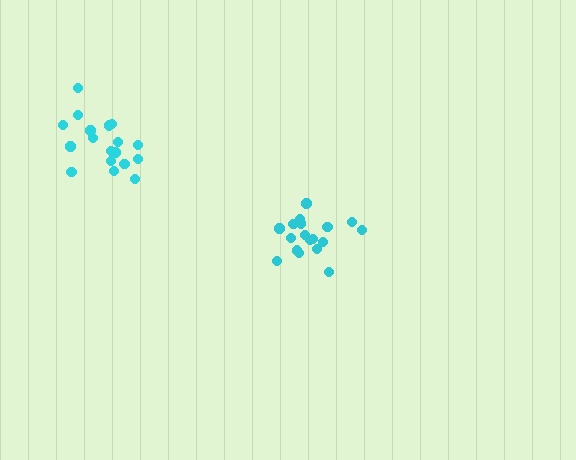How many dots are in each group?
Group 1: 18 dots, Group 2: 18 dots (36 total).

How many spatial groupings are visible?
There are 2 spatial groupings.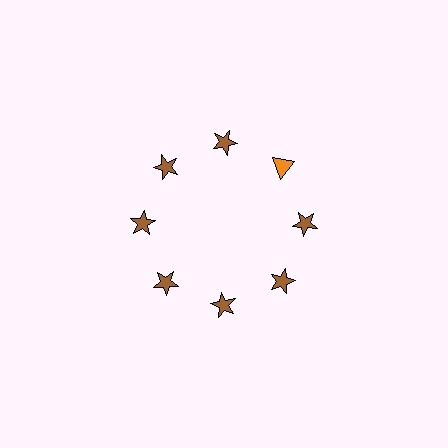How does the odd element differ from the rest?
It differs in both color (orange instead of brown) and shape (triangle instead of star).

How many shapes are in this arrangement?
There are 8 shapes arranged in a ring pattern.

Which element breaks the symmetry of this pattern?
The orange triangle at roughly the 2 o'clock position breaks the symmetry. All other shapes are brown stars.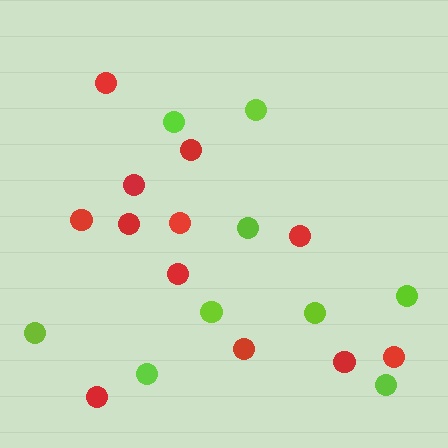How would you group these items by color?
There are 2 groups: one group of lime circles (9) and one group of red circles (12).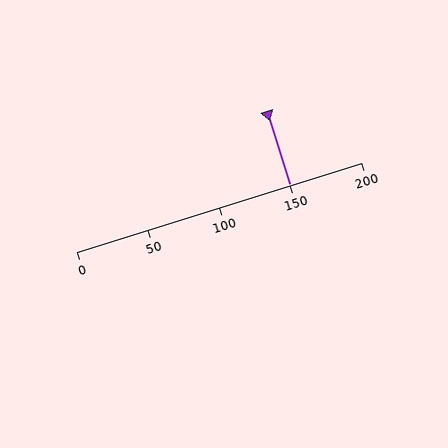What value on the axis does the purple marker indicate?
The marker indicates approximately 150.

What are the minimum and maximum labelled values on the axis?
The axis runs from 0 to 200.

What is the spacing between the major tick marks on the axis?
The major ticks are spaced 50 apart.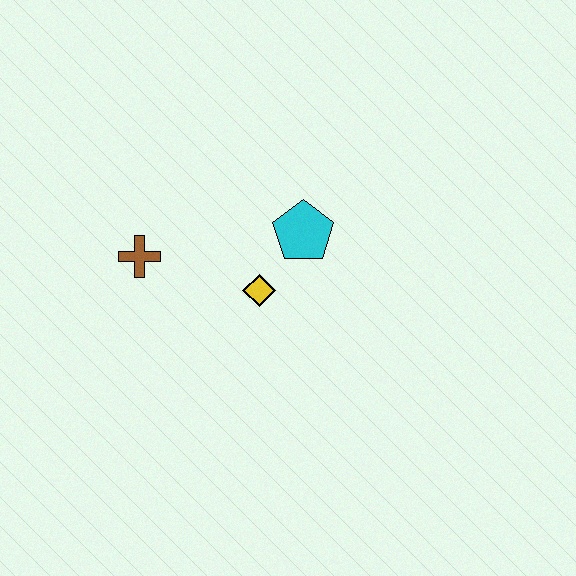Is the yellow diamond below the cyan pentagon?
Yes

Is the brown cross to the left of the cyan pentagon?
Yes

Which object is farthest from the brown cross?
The cyan pentagon is farthest from the brown cross.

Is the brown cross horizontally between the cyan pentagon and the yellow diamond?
No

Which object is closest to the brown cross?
The yellow diamond is closest to the brown cross.